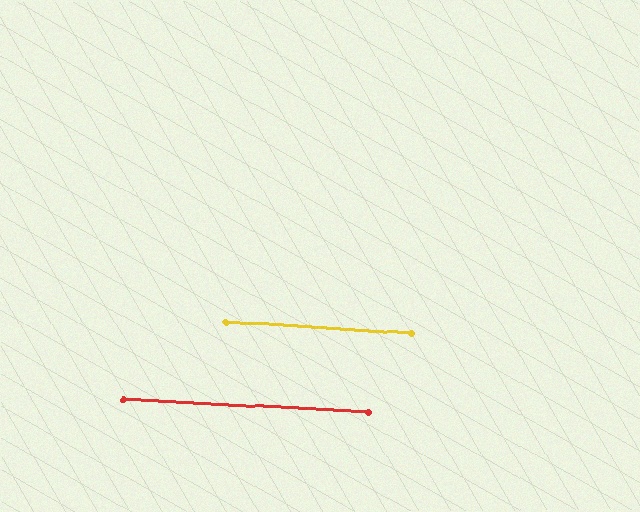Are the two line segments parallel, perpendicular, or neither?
Parallel — their directions differ by only 0.7°.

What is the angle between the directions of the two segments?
Approximately 1 degree.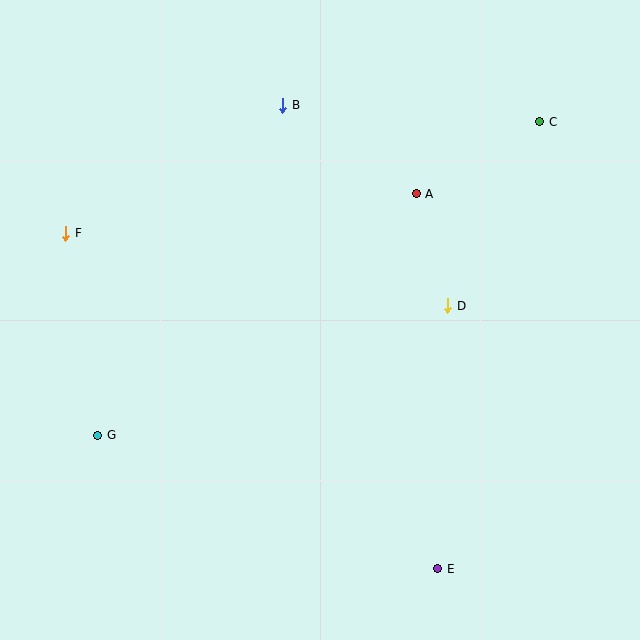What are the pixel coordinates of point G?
Point G is at (98, 435).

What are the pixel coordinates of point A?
Point A is at (416, 194).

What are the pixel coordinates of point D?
Point D is at (448, 306).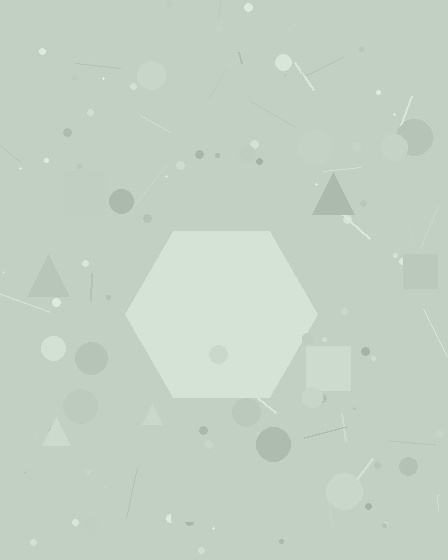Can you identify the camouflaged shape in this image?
The camouflaged shape is a hexagon.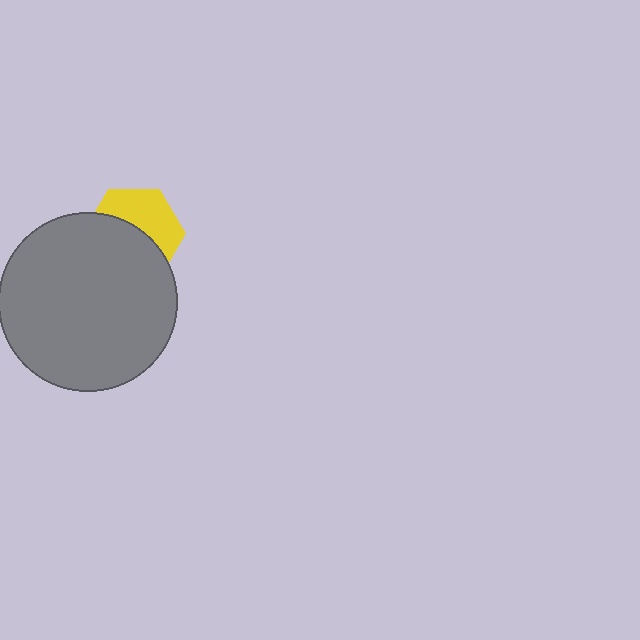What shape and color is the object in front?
The object in front is a gray circle.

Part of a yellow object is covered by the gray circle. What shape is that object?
It is a hexagon.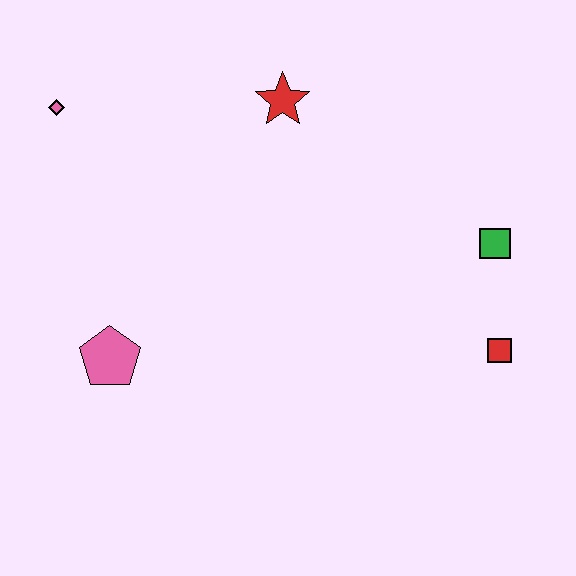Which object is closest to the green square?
The red square is closest to the green square.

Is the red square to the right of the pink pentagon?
Yes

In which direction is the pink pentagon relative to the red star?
The pink pentagon is below the red star.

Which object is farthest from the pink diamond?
The red square is farthest from the pink diamond.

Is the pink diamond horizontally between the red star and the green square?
No